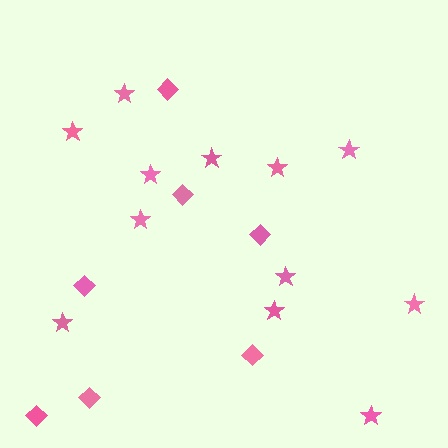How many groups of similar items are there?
There are 2 groups: one group of stars (12) and one group of diamonds (7).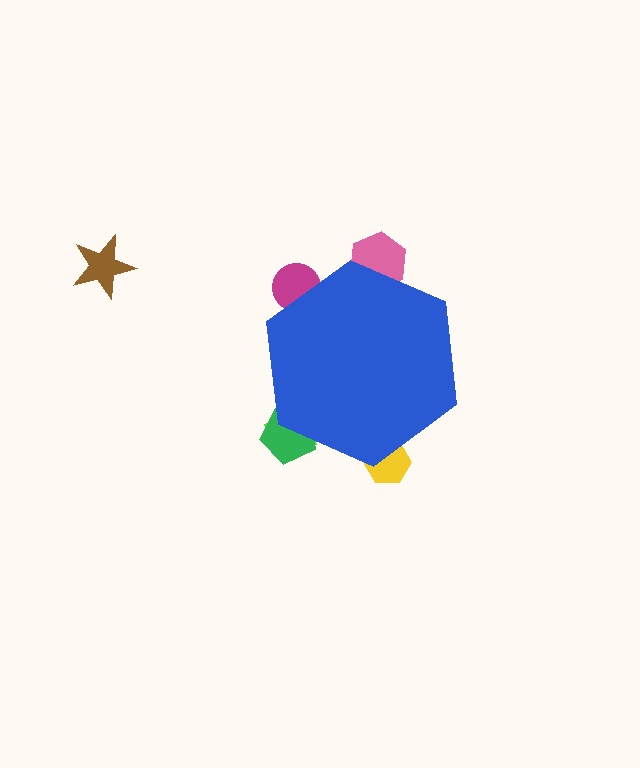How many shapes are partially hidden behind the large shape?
5 shapes are partially hidden.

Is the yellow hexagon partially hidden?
Yes, the yellow hexagon is partially hidden behind the blue hexagon.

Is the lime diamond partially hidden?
Yes, the lime diamond is partially hidden behind the blue hexagon.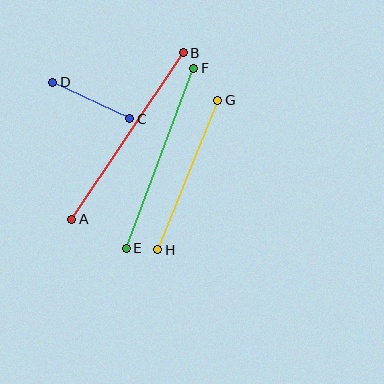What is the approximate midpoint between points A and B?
The midpoint is at approximately (128, 136) pixels.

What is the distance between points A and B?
The distance is approximately 200 pixels.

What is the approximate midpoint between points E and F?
The midpoint is at approximately (160, 158) pixels.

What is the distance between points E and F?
The distance is approximately 192 pixels.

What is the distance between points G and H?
The distance is approximately 161 pixels.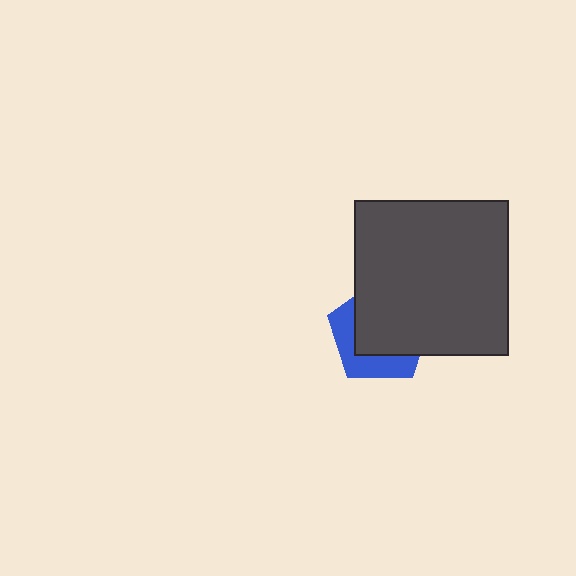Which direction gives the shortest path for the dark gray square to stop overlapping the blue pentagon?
Moving toward the upper-right gives the shortest separation.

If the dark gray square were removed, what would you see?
You would see the complete blue pentagon.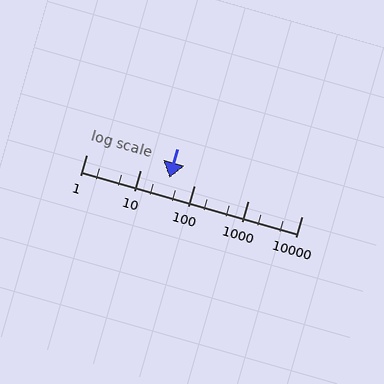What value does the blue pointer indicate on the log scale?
The pointer indicates approximately 35.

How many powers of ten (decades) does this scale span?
The scale spans 4 decades, from 1 to 10000.